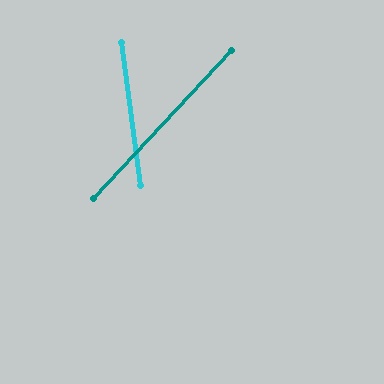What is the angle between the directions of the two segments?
Approximately 50 degrees.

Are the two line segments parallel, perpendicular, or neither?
Neither parallel nor perpendicular — they differ by about 50°.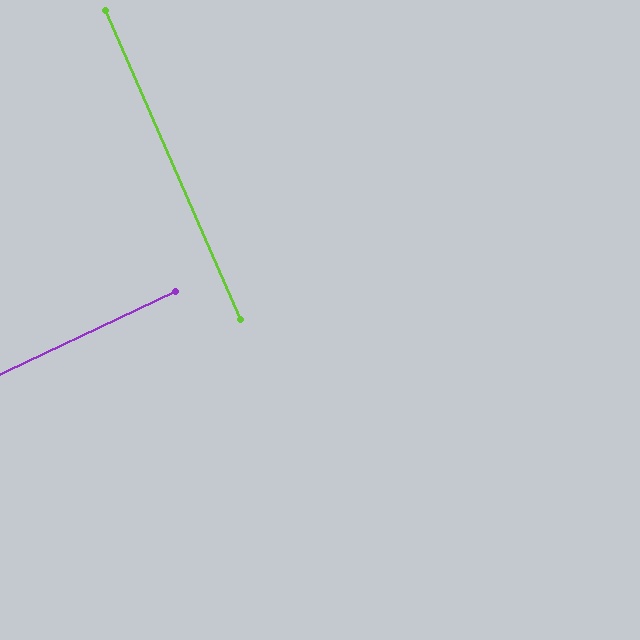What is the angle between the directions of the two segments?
Approximately 88 degrees.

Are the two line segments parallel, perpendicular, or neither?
Perpendicular — they meet at approximately 88°.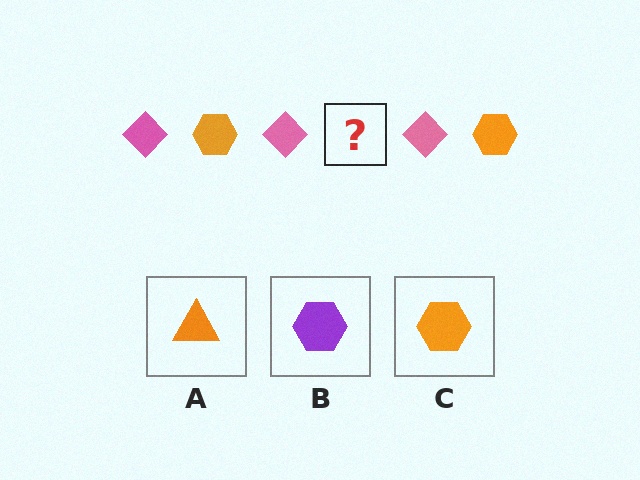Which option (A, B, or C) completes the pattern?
C.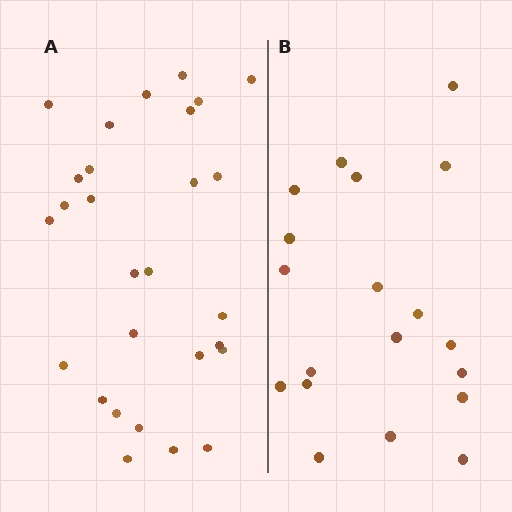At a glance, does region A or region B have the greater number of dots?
Region A (the left region) has more dots.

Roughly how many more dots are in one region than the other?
Region A has roughly 8 or so more dots than region B.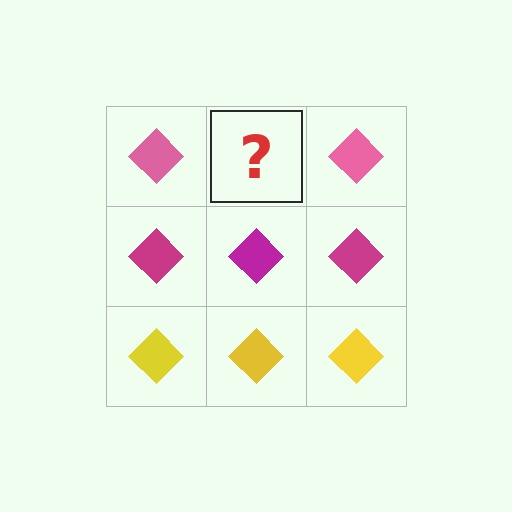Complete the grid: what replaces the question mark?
The question mark should be replaced with a pink diamond.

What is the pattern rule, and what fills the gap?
The rule is that each row has a consistent color. The gap should be filled with a pink diamond.